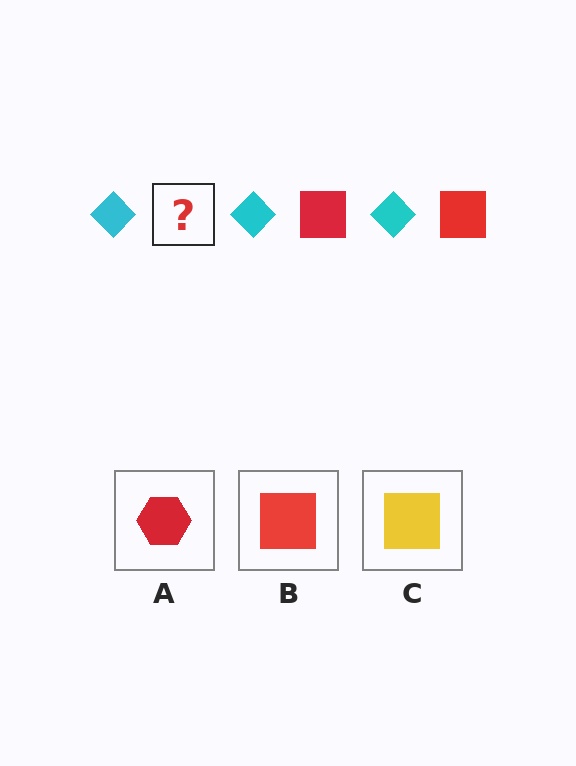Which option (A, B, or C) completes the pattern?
B.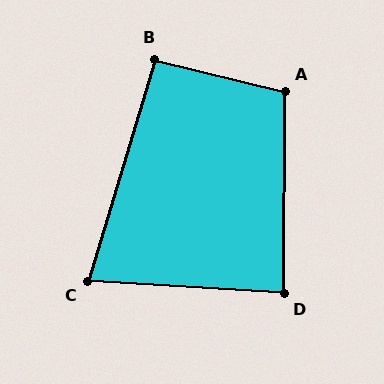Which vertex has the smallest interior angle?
C, at approximately 77 degrees.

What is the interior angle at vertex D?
Approximately 87 degrees (approximately right).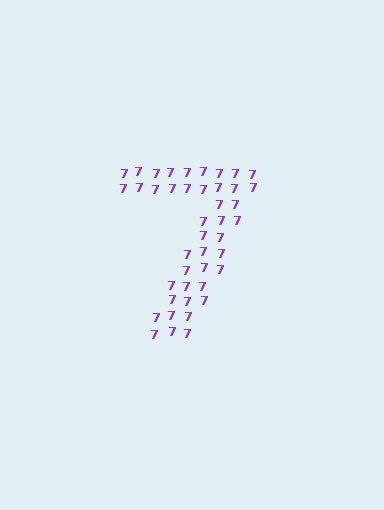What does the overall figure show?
The overall figure shows the digit 7.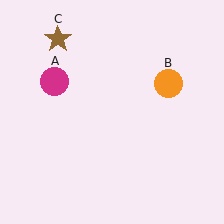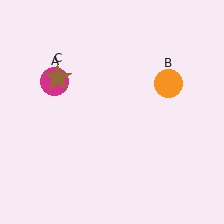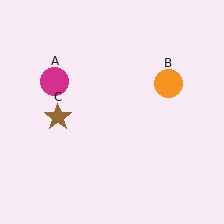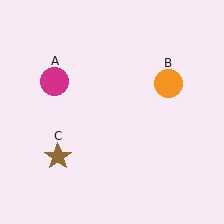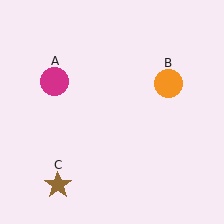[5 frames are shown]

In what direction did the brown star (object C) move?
The brown star (object C) moved down.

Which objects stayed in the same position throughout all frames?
Magenta circle (object A) and orange circle (object B) remained stationary.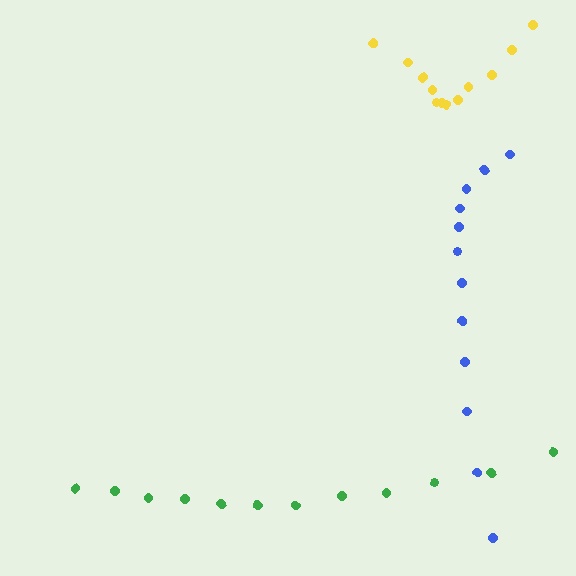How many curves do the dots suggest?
There are 3 distinct paths.